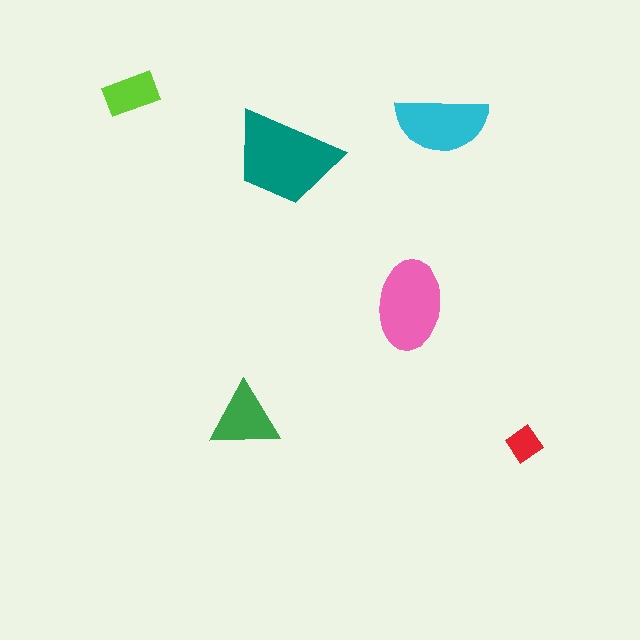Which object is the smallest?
The red diamond.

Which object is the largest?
The teal trapezoid.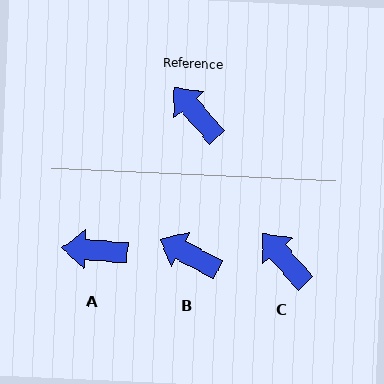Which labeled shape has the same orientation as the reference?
C.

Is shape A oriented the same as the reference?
No, it is off by about 45 degrees.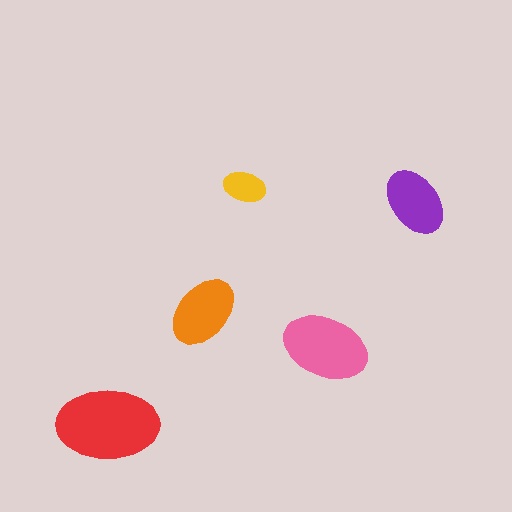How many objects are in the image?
There are 5 objects in the image.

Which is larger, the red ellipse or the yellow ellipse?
The red one.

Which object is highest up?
The yellow ellipse is topmost.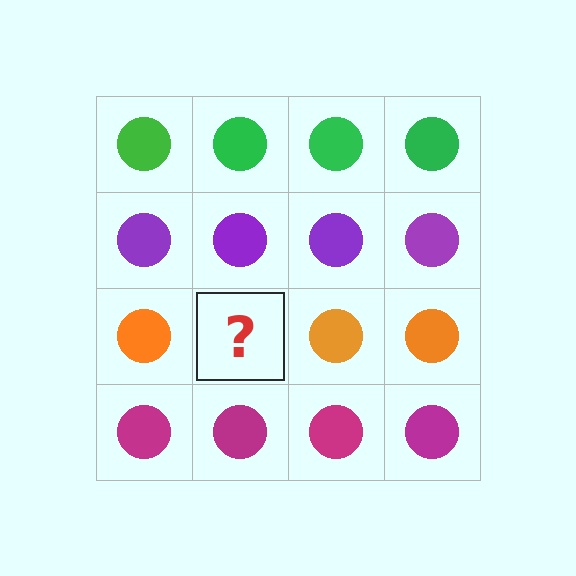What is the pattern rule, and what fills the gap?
The rule is that each row has a consistent color. The gap should be filled with an orange circle.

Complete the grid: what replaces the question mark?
The question mark should be replaced with an orange circle.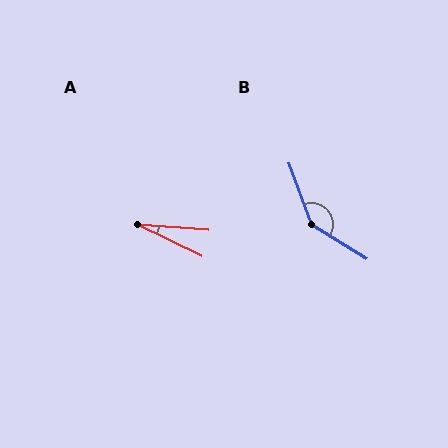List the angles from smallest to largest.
A (21°), B (142°).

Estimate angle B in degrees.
Approximately 142 degrees.